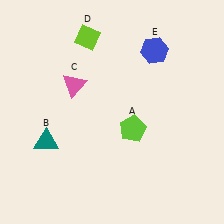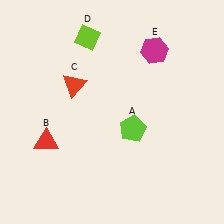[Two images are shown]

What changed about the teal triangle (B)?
In Image 1, B is teal. In Image 2, it changed to red.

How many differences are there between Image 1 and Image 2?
There are 3 differences between the two images.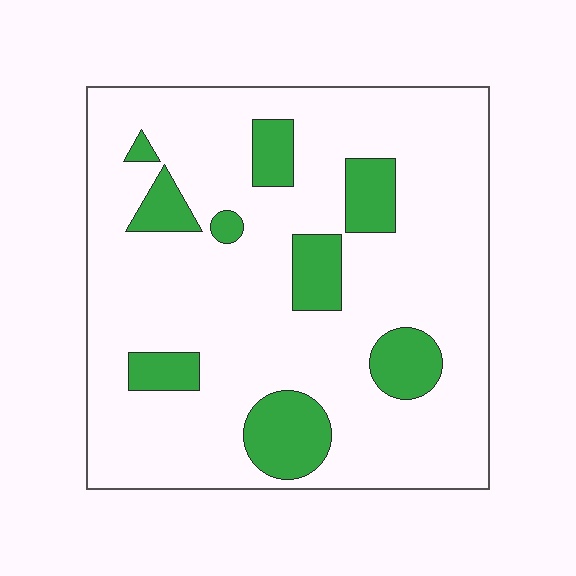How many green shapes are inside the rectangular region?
9.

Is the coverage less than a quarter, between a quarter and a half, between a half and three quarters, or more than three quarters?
Less than a quarter.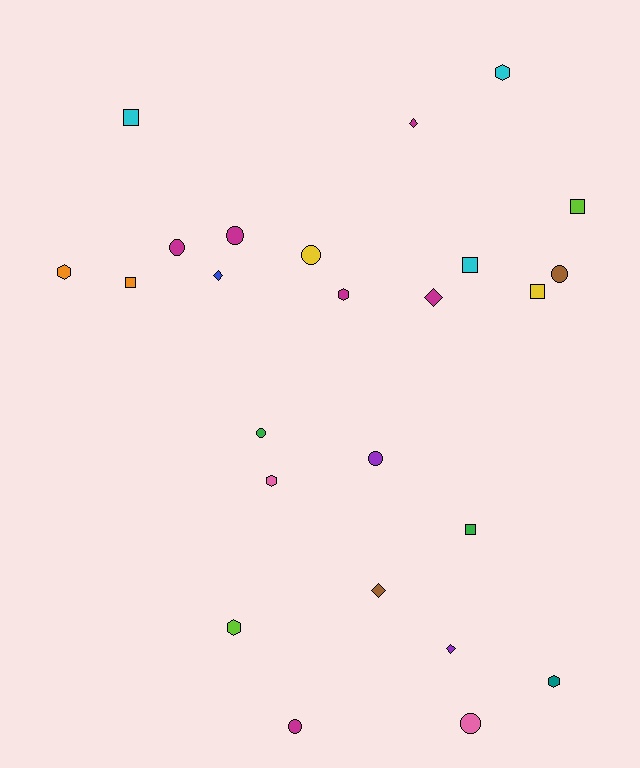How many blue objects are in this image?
There is 1 blue object.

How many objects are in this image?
There are 25 objects.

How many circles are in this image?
There are 8 circles.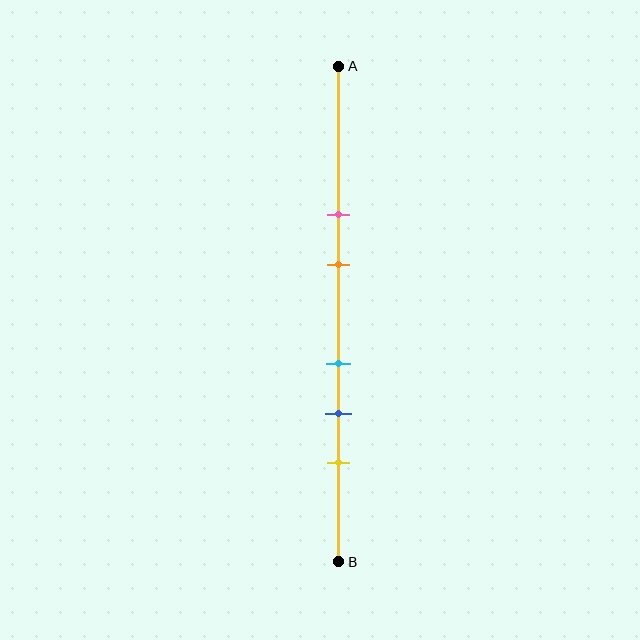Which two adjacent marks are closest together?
The cyan and blue marks are the closest adjacent pair.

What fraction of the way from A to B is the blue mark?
The blue mark is approximately 70% (0.7) of the way from A to B.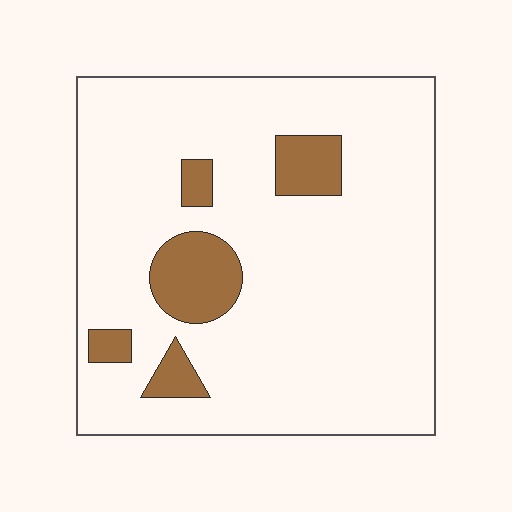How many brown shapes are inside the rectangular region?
5.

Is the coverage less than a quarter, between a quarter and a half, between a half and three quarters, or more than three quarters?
Less than a quarter.